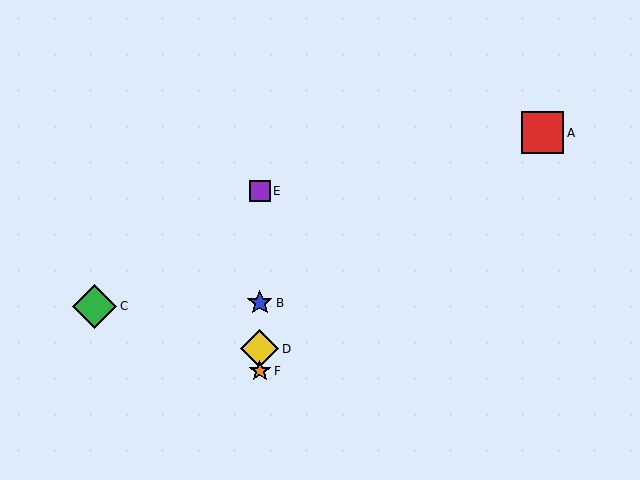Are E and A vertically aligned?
No, E is at x≈260 and A is at x≈542.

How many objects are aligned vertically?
4 objects (B, D, E, F) are aligned vertically.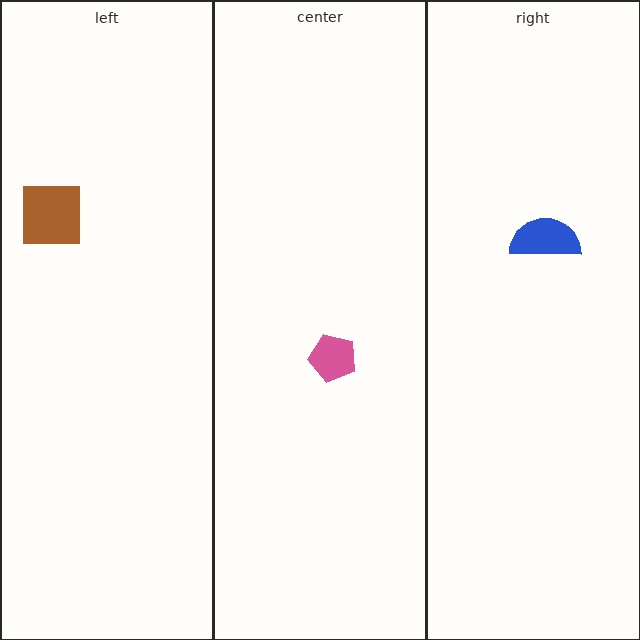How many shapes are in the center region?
1.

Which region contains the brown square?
The left region.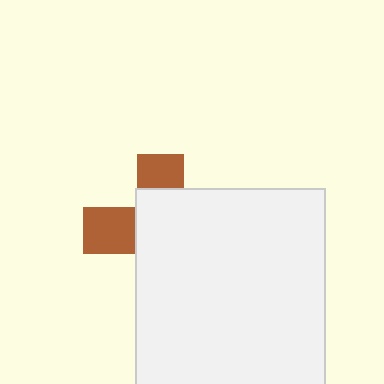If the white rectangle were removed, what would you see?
You would see the complete brown cross.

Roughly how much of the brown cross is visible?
A small part of it is visible (roughly 33%).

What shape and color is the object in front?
The object in front is a white rectangle.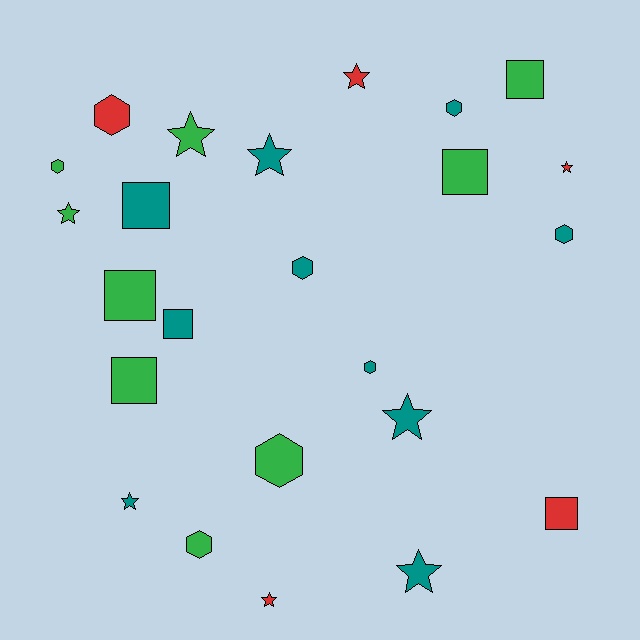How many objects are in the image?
There are 24 objects.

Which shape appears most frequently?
Star, with 9 objects.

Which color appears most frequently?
Teal, with 10 objects.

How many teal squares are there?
There are 2 teal squares.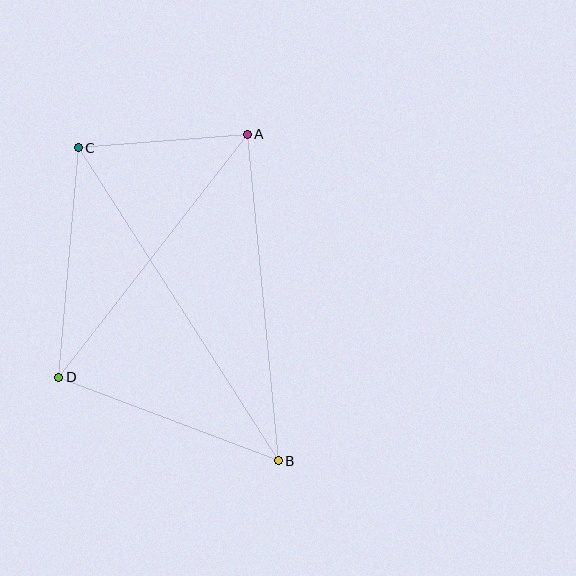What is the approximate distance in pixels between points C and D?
The distance between C and D is approximately 231 pixels.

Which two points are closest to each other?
Points A and C are closest to each other.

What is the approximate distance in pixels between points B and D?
The distance between B and D is approximately 235 pixels.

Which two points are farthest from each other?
Points B and C are farthest from each other.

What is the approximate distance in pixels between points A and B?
The distance between A and B is approximately 328 pixels.